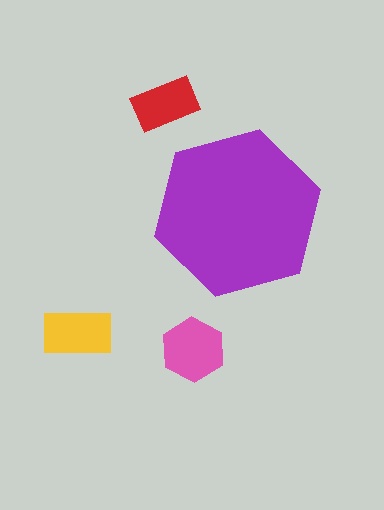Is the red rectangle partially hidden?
No, the red rectangle is fully visible.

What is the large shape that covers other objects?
A purple hexagon.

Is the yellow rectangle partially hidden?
No, the yellow rectangle is fully visible.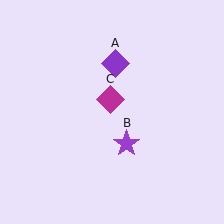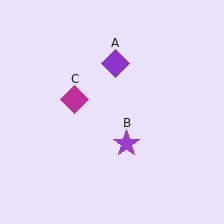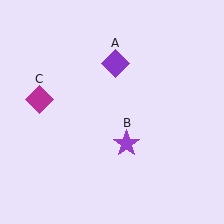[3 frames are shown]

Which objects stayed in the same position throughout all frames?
Purple diamond (object A) and purple star (object B) remained stationary.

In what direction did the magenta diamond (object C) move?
The magenta diamond (object C) moved left.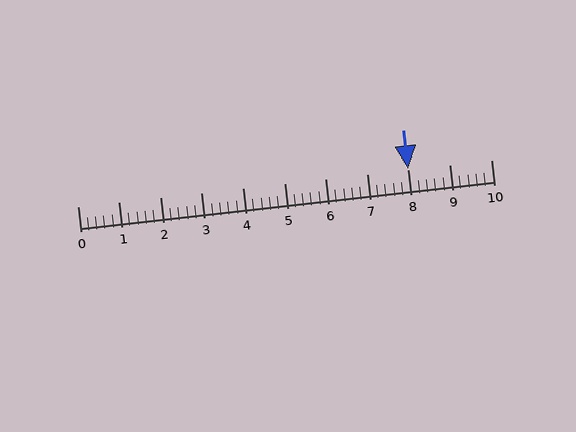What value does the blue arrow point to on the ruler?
The blue arrow points to approximately 8.0.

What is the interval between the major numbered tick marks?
The major tick marks are spaced 1 units apart.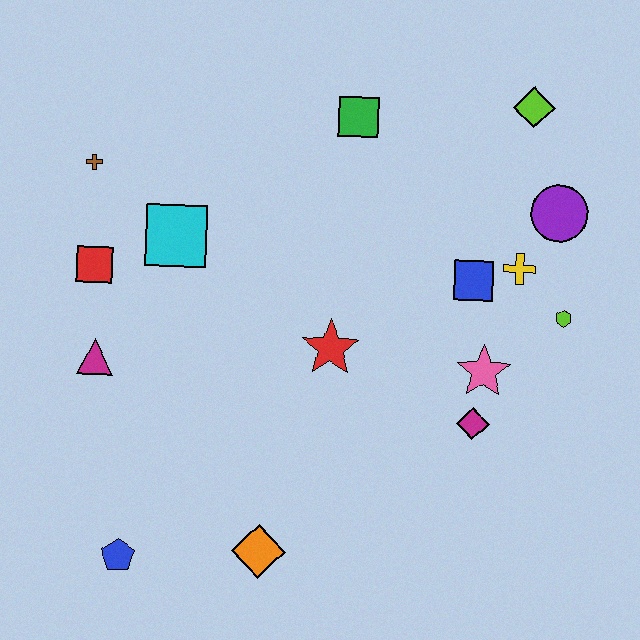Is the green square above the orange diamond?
Yes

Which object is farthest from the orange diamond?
The lime diamond is farthest from the orange diamond.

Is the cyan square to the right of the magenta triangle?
Yes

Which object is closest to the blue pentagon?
The orange diamond is closest to the blue pentagon.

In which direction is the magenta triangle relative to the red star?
The magenta triangle is to the left of the red star.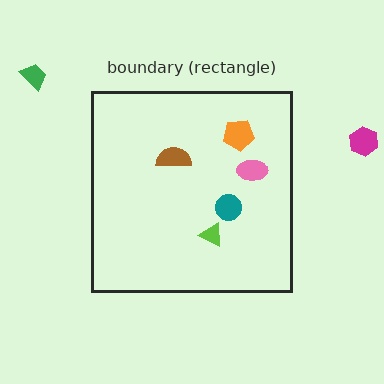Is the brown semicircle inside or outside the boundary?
Inside.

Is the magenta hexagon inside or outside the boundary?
Outside.